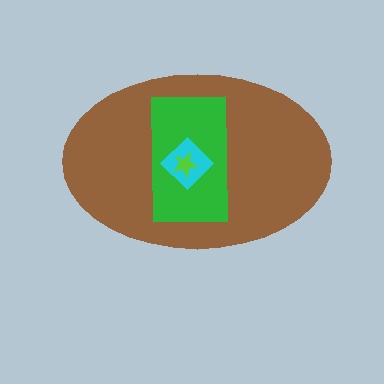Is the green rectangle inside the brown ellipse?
Yes.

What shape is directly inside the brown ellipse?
The green rectangle.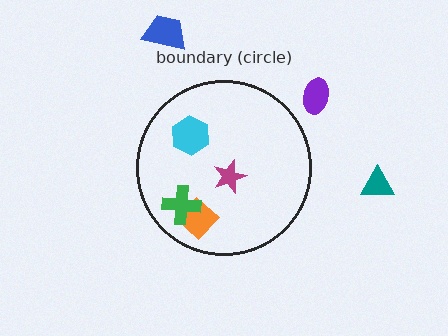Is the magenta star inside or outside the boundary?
Inside.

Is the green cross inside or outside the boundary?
Inside.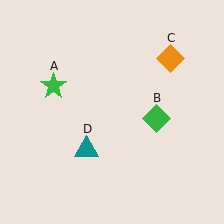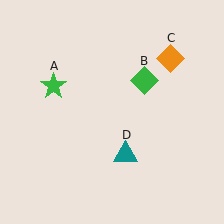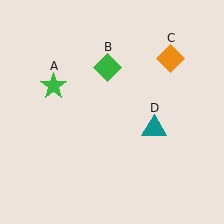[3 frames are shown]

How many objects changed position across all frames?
2 objects changed position: green diamond (object B), teal triangle (object D).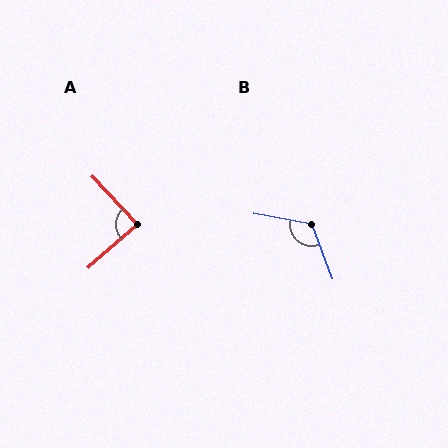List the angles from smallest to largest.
A (88°), B (121°).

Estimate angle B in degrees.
Approximately 121 degrees.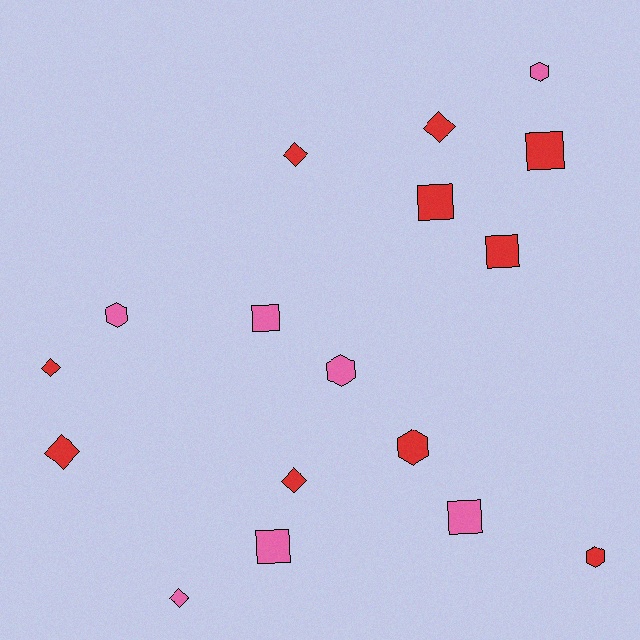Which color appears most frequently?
Red, with 10 objects.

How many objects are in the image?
There are 17 objects.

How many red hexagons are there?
There are 2 red hexagons.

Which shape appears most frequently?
Square, with 6 objects.